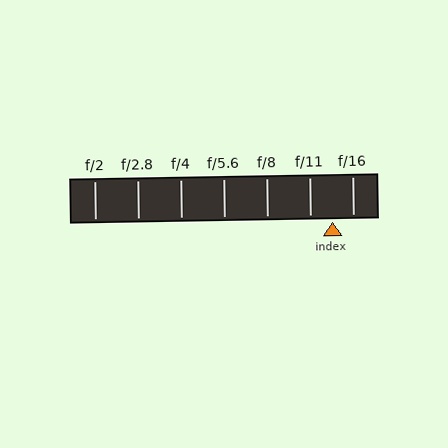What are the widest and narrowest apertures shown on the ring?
The widest aperture shown is f/2 and the narrowest is f/16.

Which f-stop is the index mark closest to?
The index mark is closest to f/16.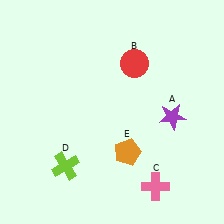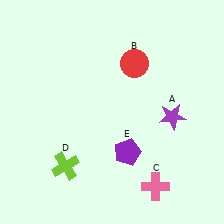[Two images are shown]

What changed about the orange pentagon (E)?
In Image 1, E is orange. In Image 2, it changed to purple.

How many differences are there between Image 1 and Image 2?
There is 1 difference between the two images.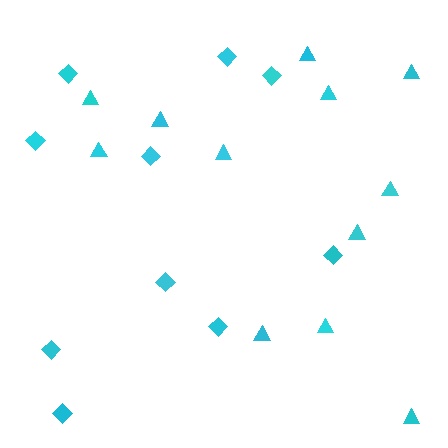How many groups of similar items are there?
There are 2 groups: one group of diamonds (10) and one group of triangles (12).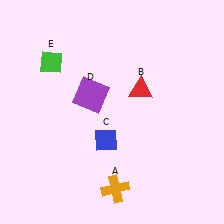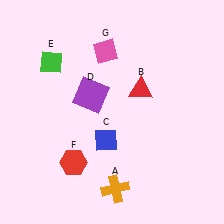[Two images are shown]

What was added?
A red hexagon (F), a pink diamond (G) were added in Image 2.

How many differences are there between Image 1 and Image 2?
There are 2 differences between the two images.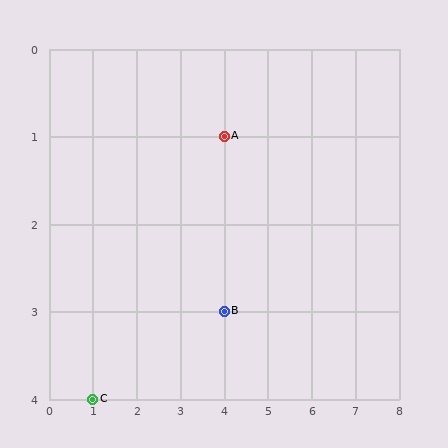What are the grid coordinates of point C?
Point C is at grid coordinates (1, 4).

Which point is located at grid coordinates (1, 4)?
Point C is at (1, 4).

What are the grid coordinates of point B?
Point B is at grid coordinates (4, 3).